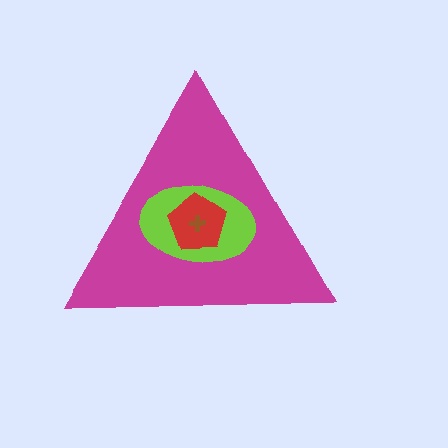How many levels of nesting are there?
4.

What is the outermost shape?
The magenta triangle.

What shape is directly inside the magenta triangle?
The lime ellipse.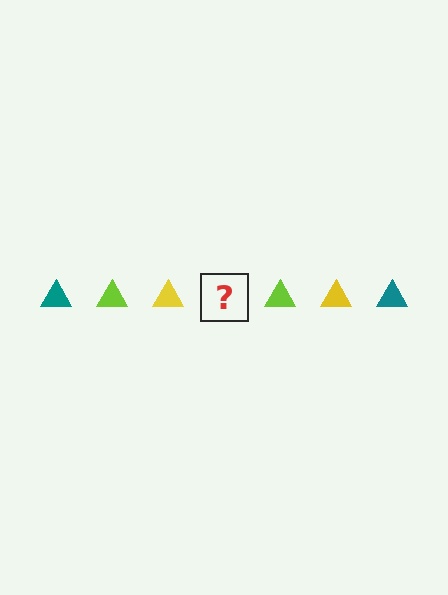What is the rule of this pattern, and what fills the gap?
The rule is that the pattern cycles through teal, lime, yellow triangles. The gap should be filled with a teal triangle.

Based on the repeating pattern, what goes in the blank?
The blank should be a teal triangle.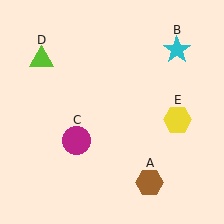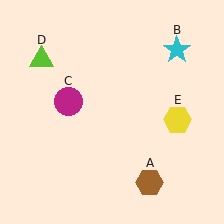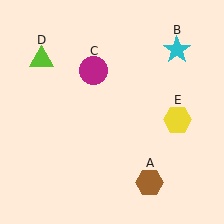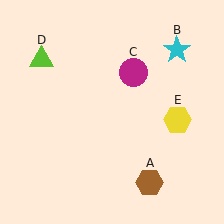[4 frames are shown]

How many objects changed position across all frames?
1 object changed position: magenta circle (object C).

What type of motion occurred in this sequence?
The magenta circle (object C) rotated clockwise around the center of the scene.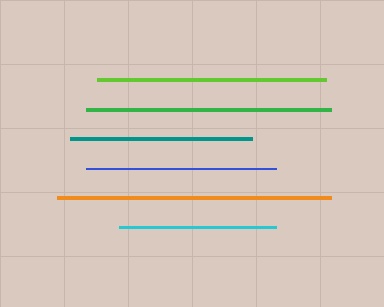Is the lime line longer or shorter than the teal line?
The lime line is longer than the teal line.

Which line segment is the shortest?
The cyan line is the shortest at approximately 157 pixels.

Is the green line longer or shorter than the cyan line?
The green line is longer than the cyan line.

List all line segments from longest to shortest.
From longest to shortest: orange, green, lime, blue, teal, cyan.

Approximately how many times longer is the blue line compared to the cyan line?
The blue line is approximately 1.2 times the length of the cyan line.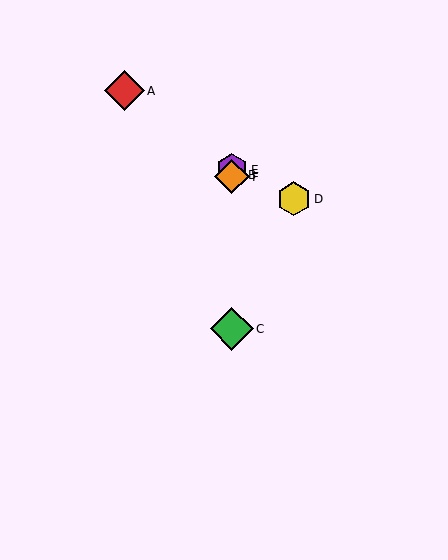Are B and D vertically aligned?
No, B is at x≈232 and D is at x≈294.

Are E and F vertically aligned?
Yes, both are at x≈232.